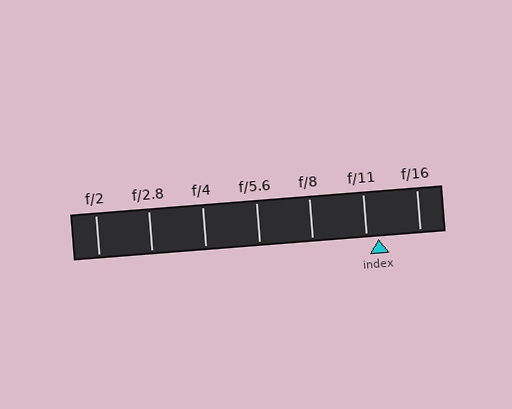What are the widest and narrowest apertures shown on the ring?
The widest aperture shown is f/2 and the narrowest is f/16.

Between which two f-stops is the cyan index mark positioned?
The index mark is between f/11 and f/16.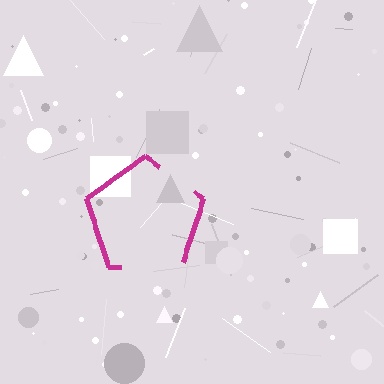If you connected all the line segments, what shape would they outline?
They would outline a pentagon.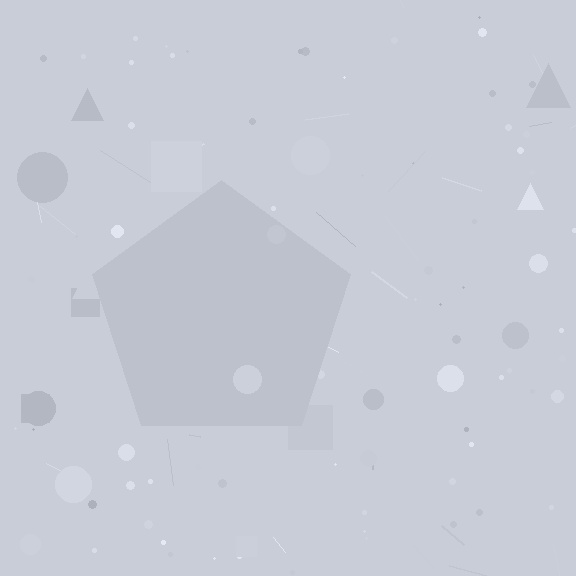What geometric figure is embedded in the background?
A pentagon is embedded in the background.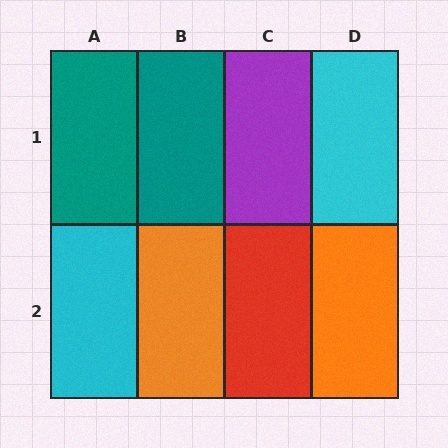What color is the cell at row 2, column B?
Orange.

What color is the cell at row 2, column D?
Orange.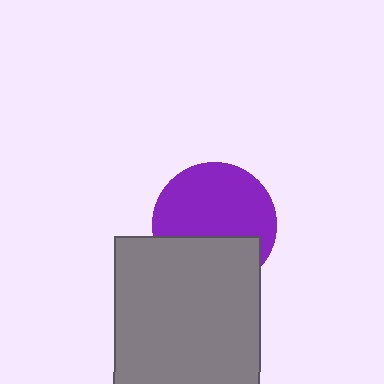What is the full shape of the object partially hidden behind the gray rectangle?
The partially hidden object is a purple circle.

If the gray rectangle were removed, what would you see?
You would see the complete purple circle.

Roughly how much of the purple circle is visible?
About half of it is visible (roughly 63%).